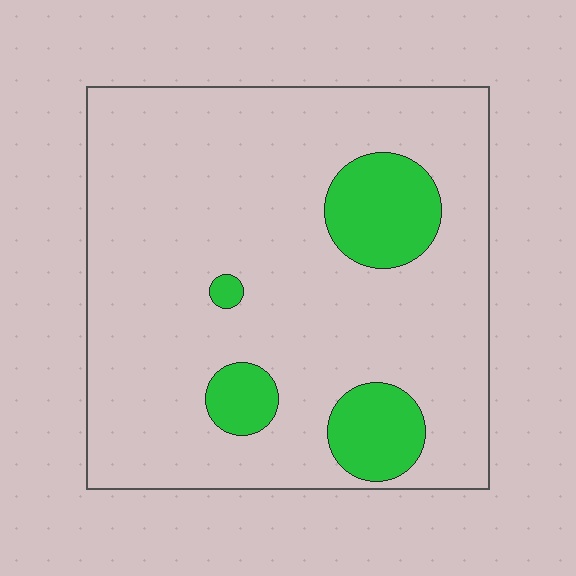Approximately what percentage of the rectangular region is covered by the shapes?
Approximately 15%.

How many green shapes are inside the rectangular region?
4.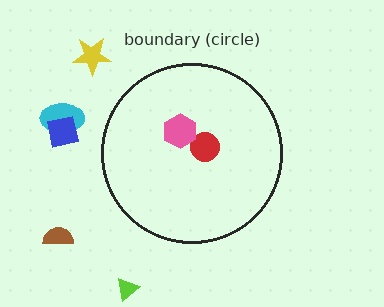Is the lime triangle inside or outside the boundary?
Outside.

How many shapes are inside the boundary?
2 inside, 5 outside.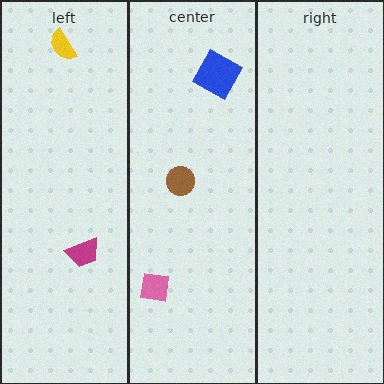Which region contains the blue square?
The center region.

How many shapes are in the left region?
2.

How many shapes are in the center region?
3.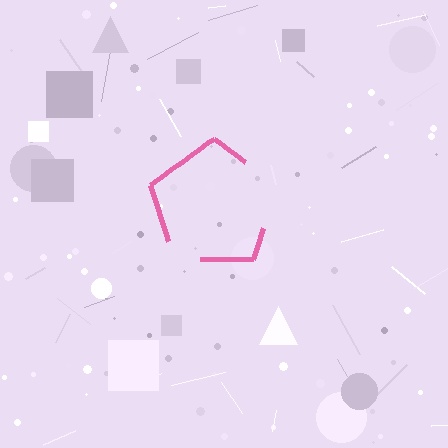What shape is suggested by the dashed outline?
The dashed outline suggests a pentagon.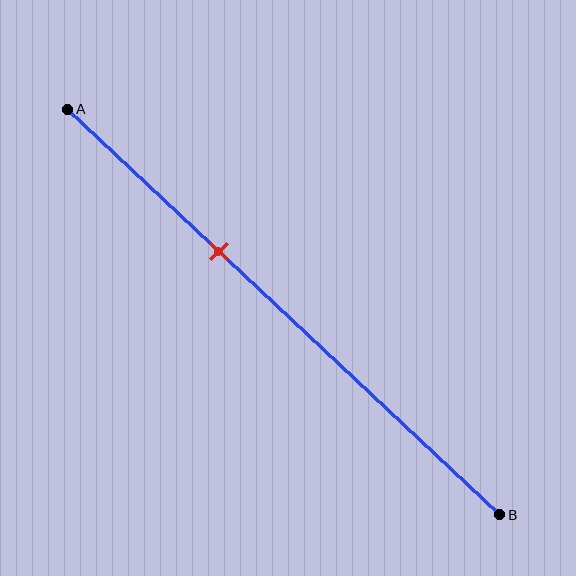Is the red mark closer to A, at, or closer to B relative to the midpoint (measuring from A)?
The red mark is closer to point A than the midpoint of segment AB.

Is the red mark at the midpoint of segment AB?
No, the mark is at about 35% from A, not at the 50% midpoint.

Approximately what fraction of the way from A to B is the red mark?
The red mark is approximately 35% of the way from A to B.